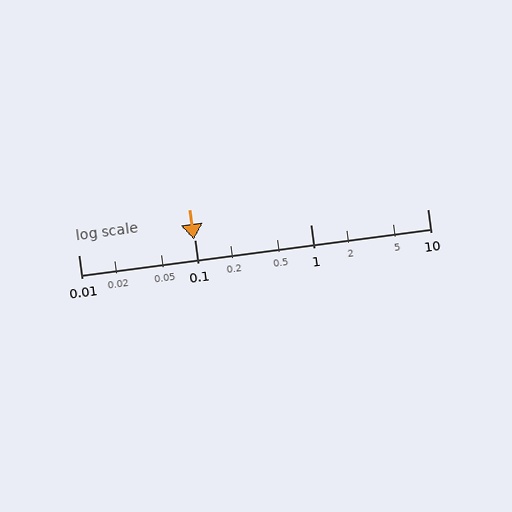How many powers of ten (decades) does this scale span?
The scale spans 3 decades, from 0.01 to 10.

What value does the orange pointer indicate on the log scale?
The pointer indicates approximately 0.099.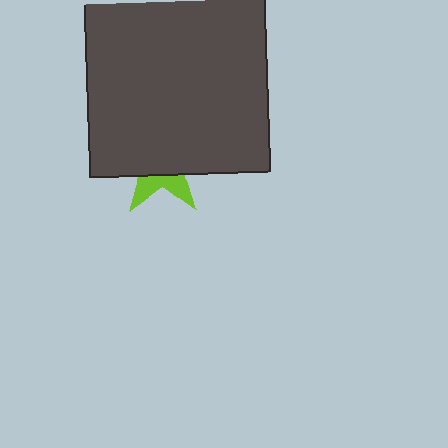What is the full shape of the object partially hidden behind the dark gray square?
The partially hidden object is a lime star.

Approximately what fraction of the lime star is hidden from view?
Roughly 69% of the lime star is hidden behind the dark gray square.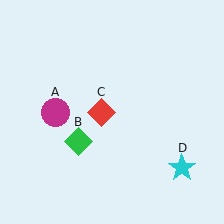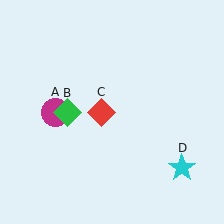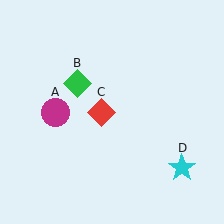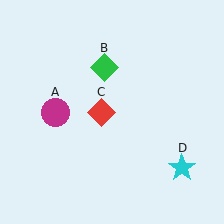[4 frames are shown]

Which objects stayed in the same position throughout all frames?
Magenta circle (object A) and red diamond (object C) and cyan star (object D) remained stationary.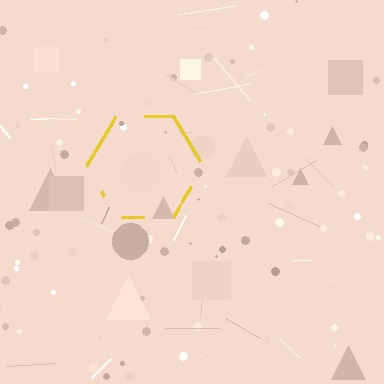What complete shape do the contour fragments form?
The contour fragments form a hexagon.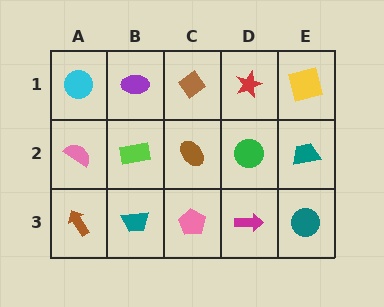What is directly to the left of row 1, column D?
A brown diamond.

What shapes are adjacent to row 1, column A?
A pink semicircle (row 2, column A), a purple ellipse (row 1, column B).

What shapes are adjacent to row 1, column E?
A teal trapezoid (row 2, column E), a red star (row 1, column D).